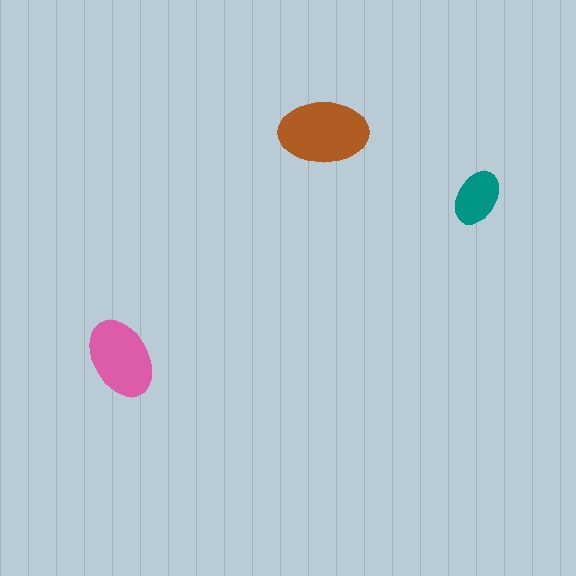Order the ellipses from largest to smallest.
the brown one, the pink one, the teal one.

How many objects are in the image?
There are 3 objects in the image.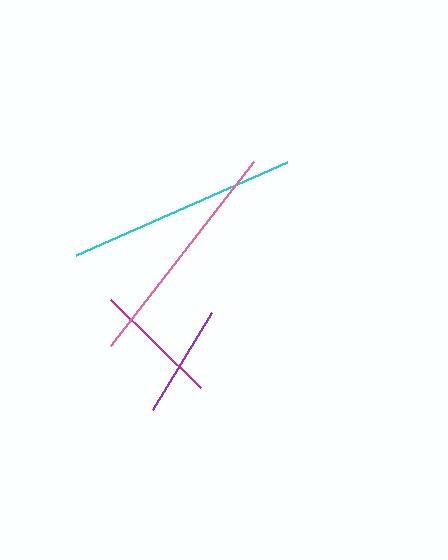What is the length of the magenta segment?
The magenta segment is approximately 125 pixels long.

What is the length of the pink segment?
The pink segment is approximately 233 pixels long.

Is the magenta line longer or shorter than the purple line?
The magenta line is longer than the purple line.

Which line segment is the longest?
The pink line is the longest at approximately 233 pixels.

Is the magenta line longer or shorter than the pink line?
The pink line is longer than the magenta line.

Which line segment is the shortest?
The purple line is the shortest at approximately 113 pixels.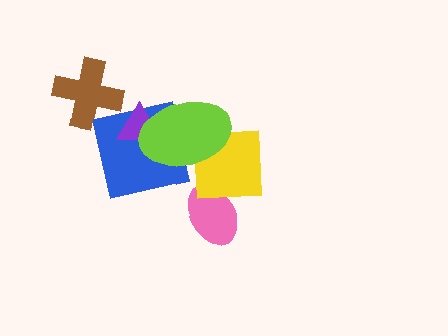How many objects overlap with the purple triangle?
2 objects overlap with the purple triangle.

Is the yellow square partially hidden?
Yes, it is partially covered by another shape.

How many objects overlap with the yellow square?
2 objects overlap with the yellow square.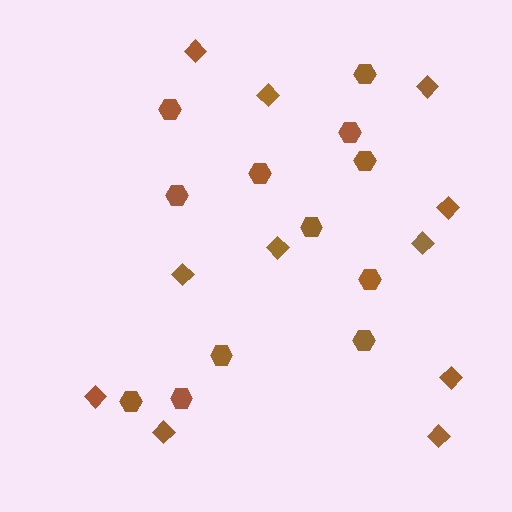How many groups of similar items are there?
There are 2 groups: one group of diamonds (11) and one group of hexagons (12).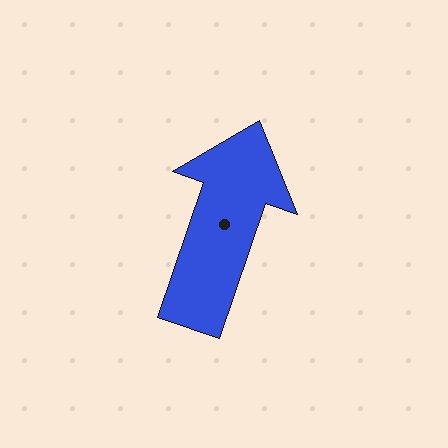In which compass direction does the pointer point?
North.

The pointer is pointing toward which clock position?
Roughly 1 o'clock.